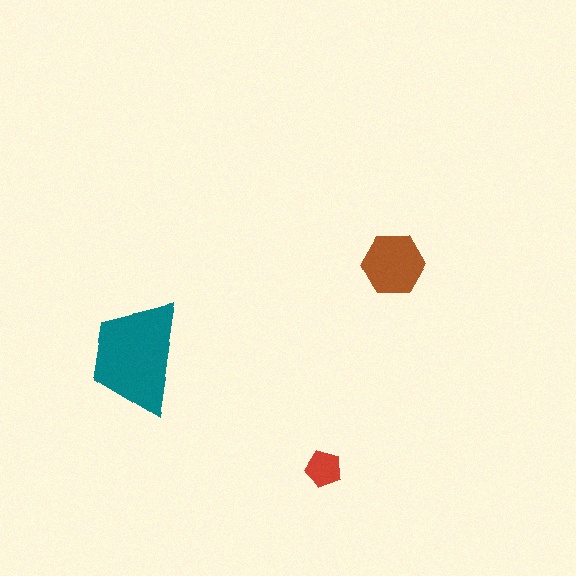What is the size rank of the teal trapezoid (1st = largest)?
1st.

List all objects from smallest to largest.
The red pentagon, the brown hexagon, the teal trapezoid.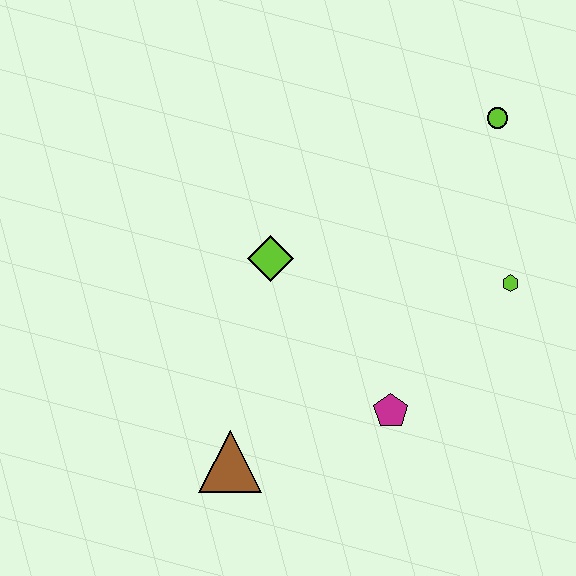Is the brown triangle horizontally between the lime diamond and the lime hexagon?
No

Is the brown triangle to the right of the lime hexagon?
No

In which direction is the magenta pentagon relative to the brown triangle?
The magenta pentagon is to the right of the brown triangle.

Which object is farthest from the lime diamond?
The lime circle is farthest from the lime diamond.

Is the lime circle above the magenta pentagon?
Yes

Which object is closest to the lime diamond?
The magenta pentagon is closest to the lime diamond.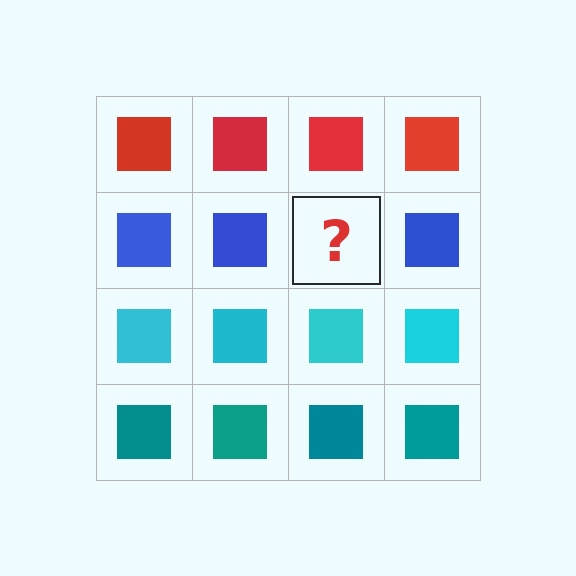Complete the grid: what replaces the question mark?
The question mark should be replaced with a blue square.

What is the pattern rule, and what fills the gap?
The rule is that each row has a consistent color. The gap should be filled with a blue square.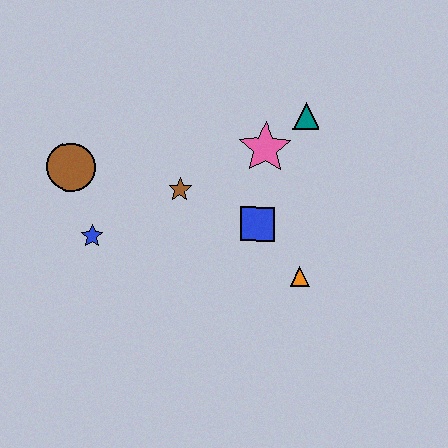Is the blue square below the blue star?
No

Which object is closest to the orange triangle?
The blue square is closest to the orange triangle.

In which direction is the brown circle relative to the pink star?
The brown circle is to the left of the pink star.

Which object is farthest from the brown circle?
The orange triangle is farthest from the brown circle.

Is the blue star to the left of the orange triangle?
Yes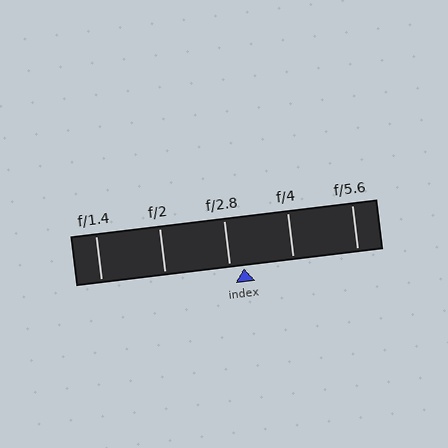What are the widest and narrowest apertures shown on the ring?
The widest aperture shown is f/1.4 and the narrowest is f/5.6.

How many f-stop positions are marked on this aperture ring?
There are 5 f-stop positions marked.